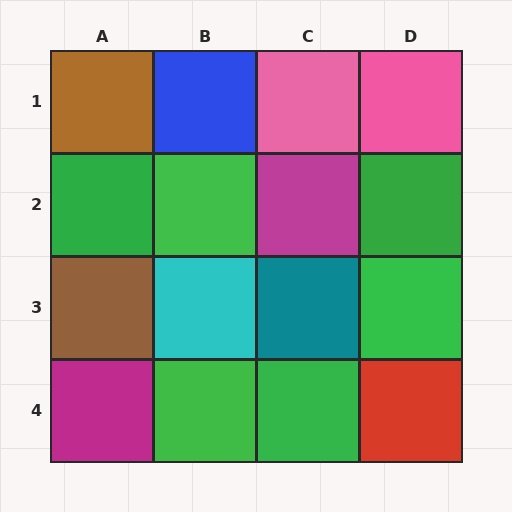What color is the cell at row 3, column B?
Cyan.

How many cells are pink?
2 cells are pink.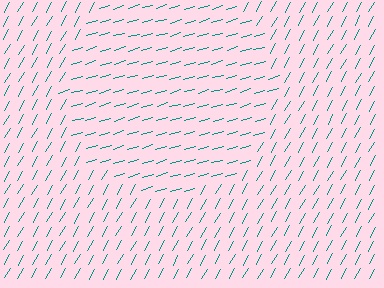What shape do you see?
I see a circle.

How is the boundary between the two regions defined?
The boundary is defined purely by a change in line orientation (approximately 45 degrees difference). All lines are the same color and thickness.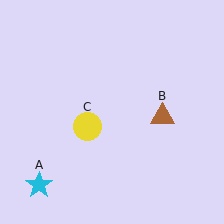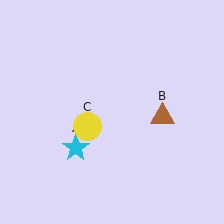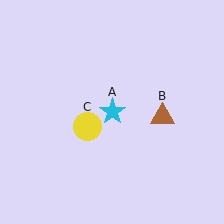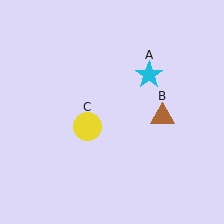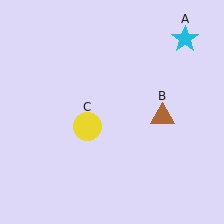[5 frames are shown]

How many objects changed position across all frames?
1 object changed position: cyan star (object A).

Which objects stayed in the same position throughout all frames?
Brown triangle (object B) and yellow circle (object C) remained stationary.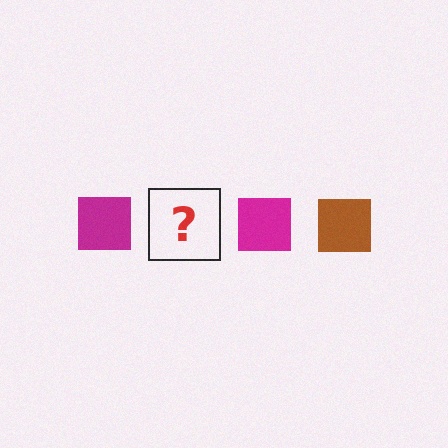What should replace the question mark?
The question mark should be replaced with a brown square.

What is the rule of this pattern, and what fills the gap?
The rule is that the pattern cycles through magenta, brown squares. The gap should be filled with a brown square.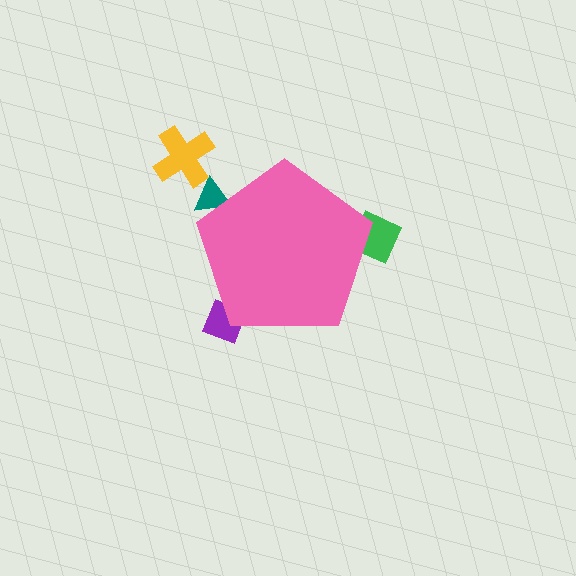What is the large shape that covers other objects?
A pink pentagon.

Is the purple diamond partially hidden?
Yes, the purple diamond is partially hidden behind the pink pentagon.